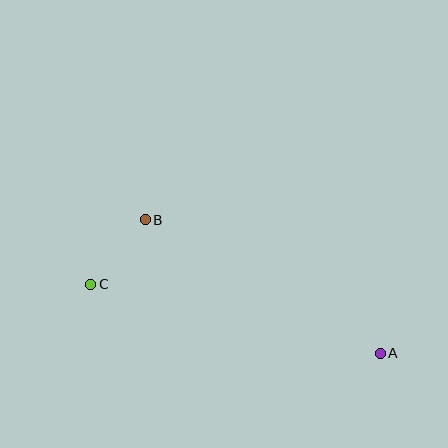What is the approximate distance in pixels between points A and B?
The distance between A and B is approximately 270 pixels.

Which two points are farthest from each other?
Points A and C are farthest from each other.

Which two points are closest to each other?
Points B and C are closest to each other.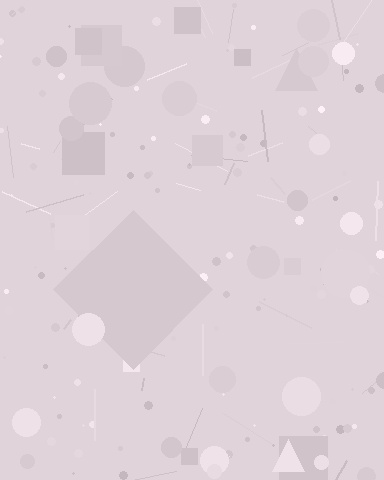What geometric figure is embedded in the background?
A diamond is embedded in the background.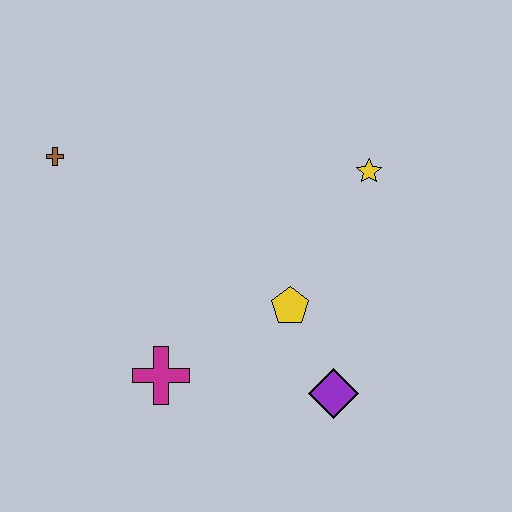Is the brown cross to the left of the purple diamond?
Yes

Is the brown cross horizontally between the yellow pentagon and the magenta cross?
No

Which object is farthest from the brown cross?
The purple diamond is farthest from the brown cross.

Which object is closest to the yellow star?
The yellow pentagon is closest to the yellow star.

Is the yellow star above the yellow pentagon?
Yes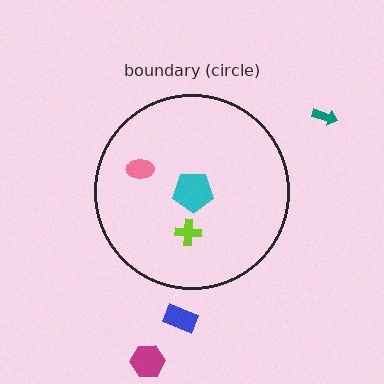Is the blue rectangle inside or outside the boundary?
Outside.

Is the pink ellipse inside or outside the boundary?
Inside.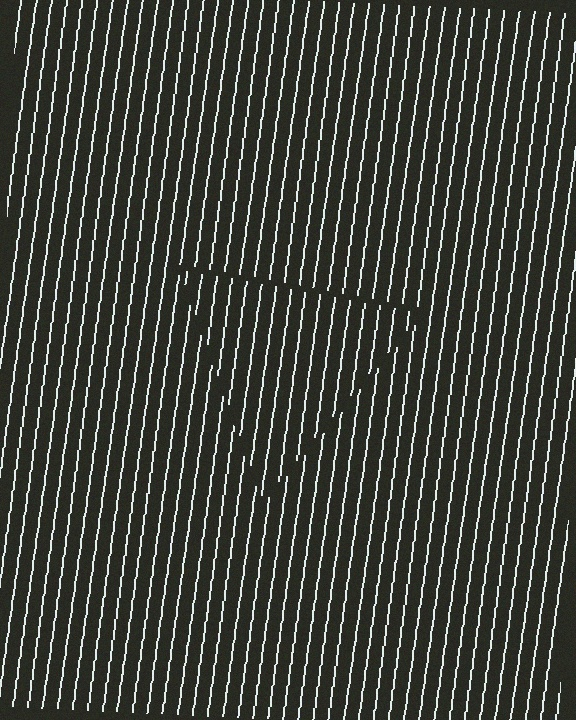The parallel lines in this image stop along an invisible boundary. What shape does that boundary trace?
An illusory triangle. The interior of the shape contains the same grating, shifted by half a period — the contour is defined by the phase discontinuity where line-ends from the inner and outer gratings abut.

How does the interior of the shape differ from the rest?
The interior of the shape contains the same grating, shifted by half a period — the contour is defined by the phase discontinuity where line-ends from the inner and outer gratings abut.